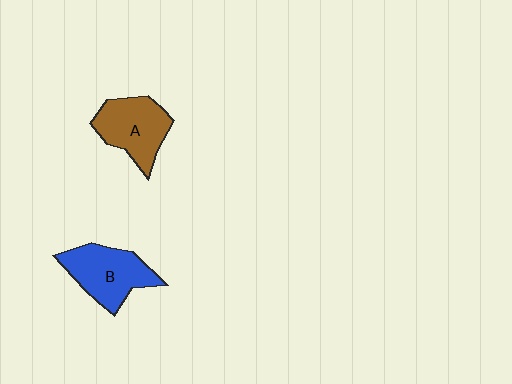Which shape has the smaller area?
Shape A (brown).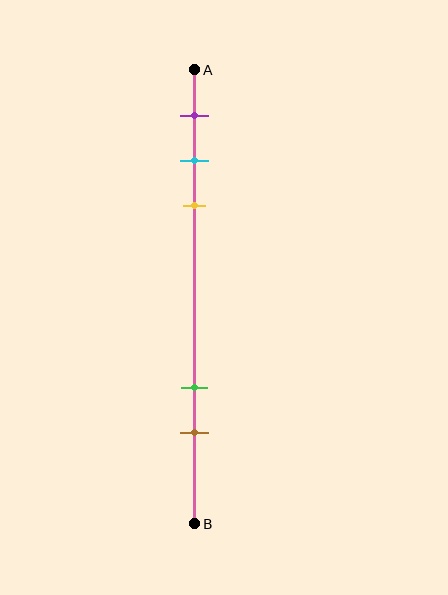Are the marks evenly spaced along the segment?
No, the marks are not evenly spaced.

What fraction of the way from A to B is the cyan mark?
The cyan mark is approximately 20% (0.2) of the way from A to B.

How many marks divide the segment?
There are 5 marks dividing the segment.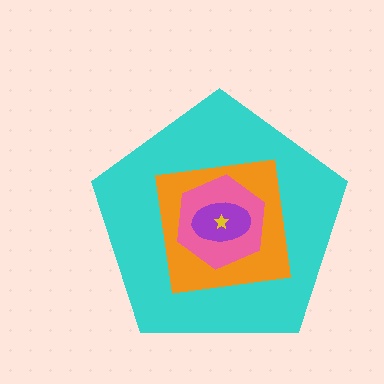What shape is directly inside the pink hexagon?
The purple ellipse.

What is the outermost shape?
The cyan pentagon.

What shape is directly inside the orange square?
The pink hexagon.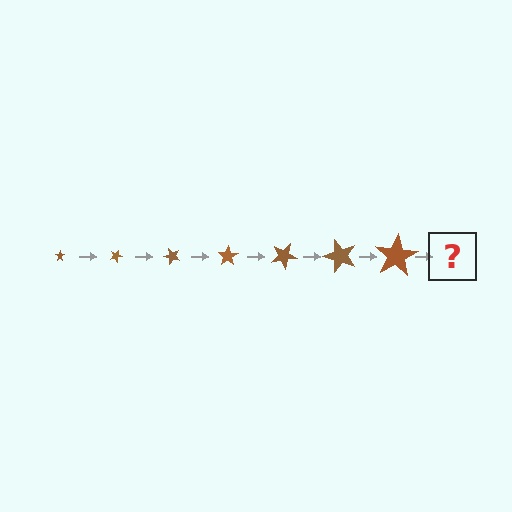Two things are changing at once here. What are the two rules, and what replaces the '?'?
The two rules are that the star grows larger each step and it rotates 25 degrees each step. The '?' should be a star, larger than the previous one and rotated 175 degrees from the start.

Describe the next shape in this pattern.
It should be a star, larger than the previous one and rotated 175 degrees from the start.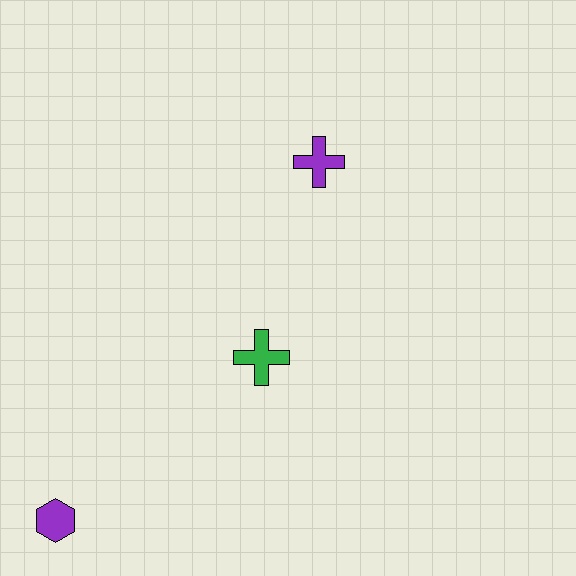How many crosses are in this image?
There are 2 crosses.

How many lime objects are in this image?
There are no lime objects.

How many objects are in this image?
There are 3 objects.